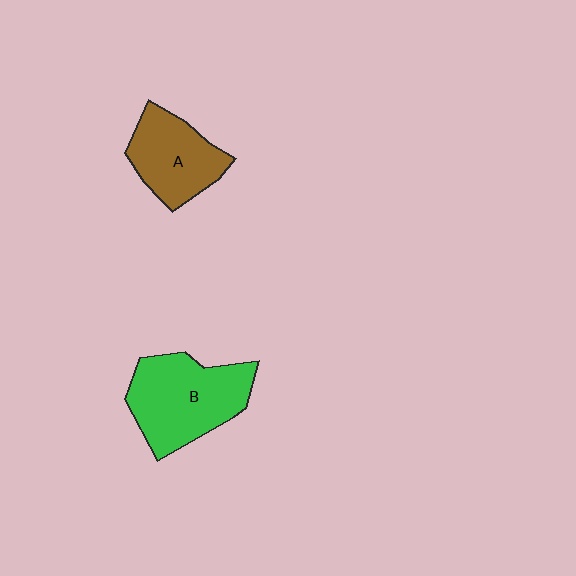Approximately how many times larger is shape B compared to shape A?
Approximately 1.4 times.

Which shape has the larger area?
Shape B (green).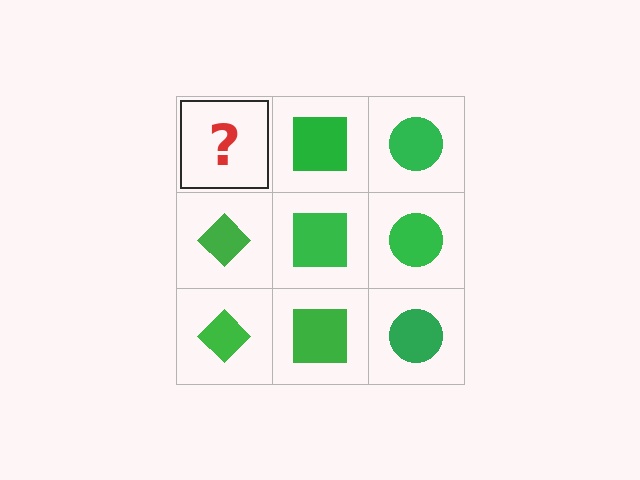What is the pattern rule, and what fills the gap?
The rule is that each column has a consistent shape. The gap should be filled with a green diamond.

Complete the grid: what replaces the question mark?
The question mark should be replaced with a green diamond.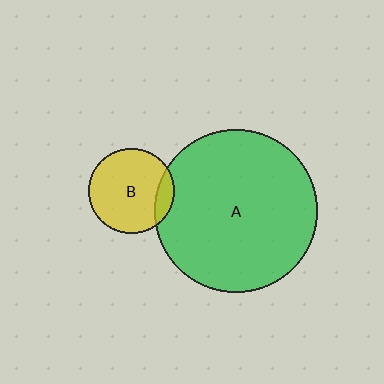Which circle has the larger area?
Circle A (green).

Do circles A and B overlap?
Yes.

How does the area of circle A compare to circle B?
Approximately 3.6 times.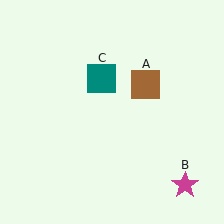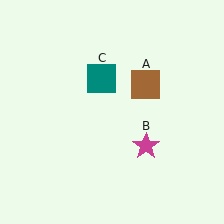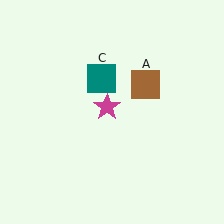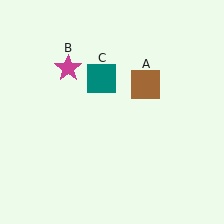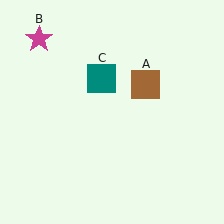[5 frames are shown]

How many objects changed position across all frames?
1 object changed position: magenta star (object B).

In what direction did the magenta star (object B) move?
The magenta star (object B) moved up and to the left.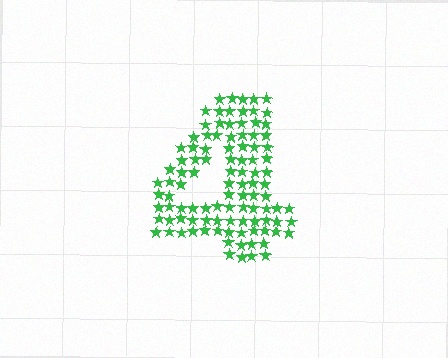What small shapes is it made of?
It is made of small stars.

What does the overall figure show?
The overall figure shows the digit 4.